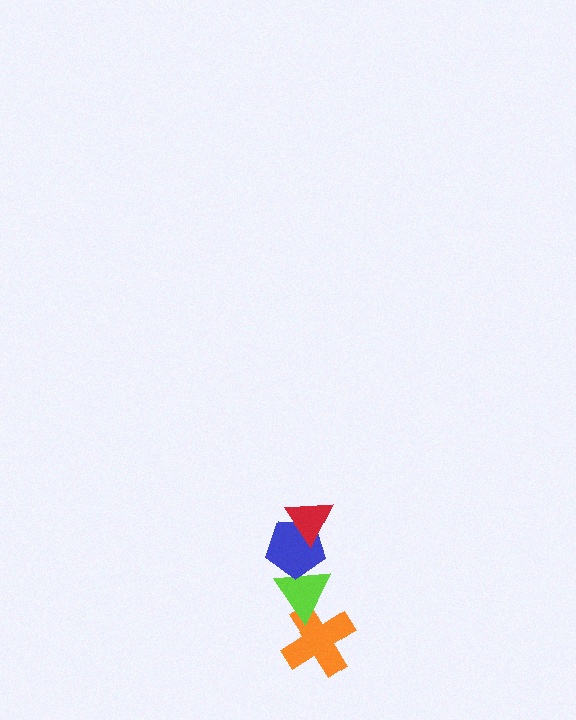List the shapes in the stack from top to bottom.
From top to bottom: the red triangle, the blue pentagon, the lime triangle, the orange cross.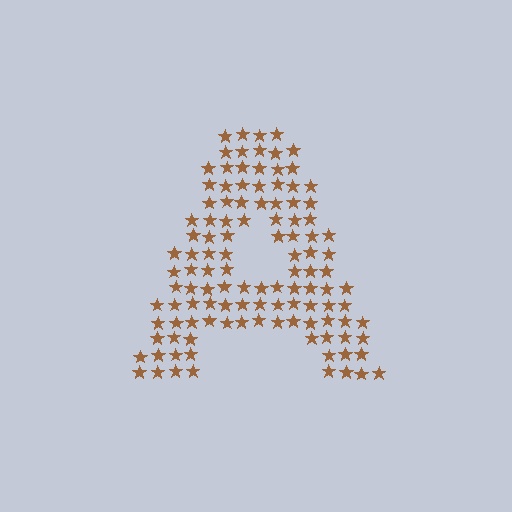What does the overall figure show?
The overall figure shows the letter A.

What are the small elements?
The small elements are stars.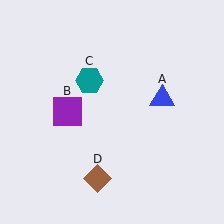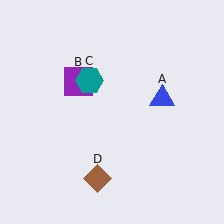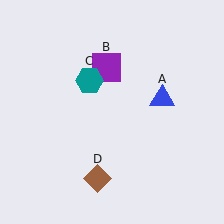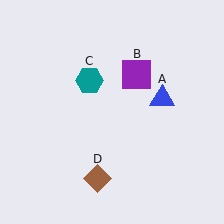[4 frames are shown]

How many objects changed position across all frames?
1 object changed position: purple square (object B).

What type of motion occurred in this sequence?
The purple square (object B) rotated clockwise around the center of the scene.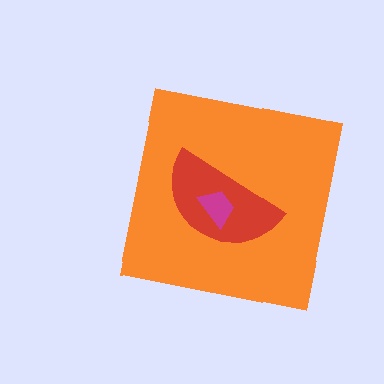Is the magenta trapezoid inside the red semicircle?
Yes.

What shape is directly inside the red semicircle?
The magenta trapezoid.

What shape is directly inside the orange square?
The red semicircle.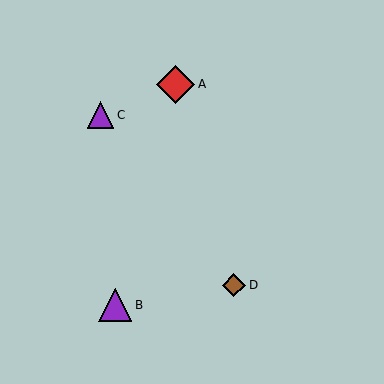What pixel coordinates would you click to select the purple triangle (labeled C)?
Click at (100, 115) to select the purple triangle C.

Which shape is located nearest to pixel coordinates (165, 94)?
The red diamond (labeled A) at (176, 85) is nearest to that location.